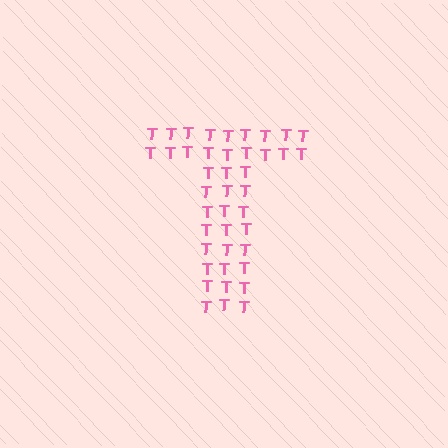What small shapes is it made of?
It is made of small letter T's.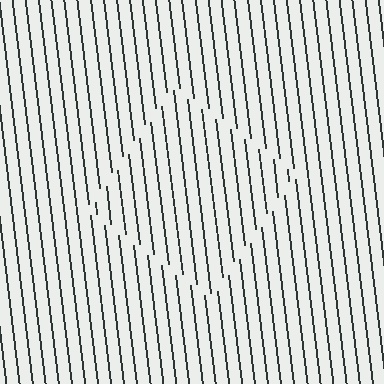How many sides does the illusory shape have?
4 sides — the line-ends trace a square.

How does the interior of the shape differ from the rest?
The interior of the shape contains the same grating, shifted by half a period — the contour is defined by the phase discontinuity where line-ends from the inner and outer gratings abut.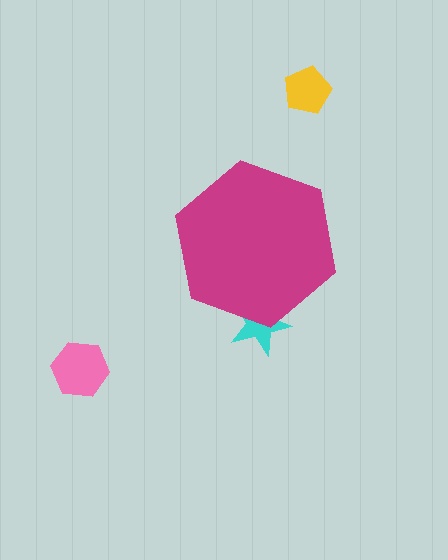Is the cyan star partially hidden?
Yes, the cyan star is partially hidden behind the magenta hexagon.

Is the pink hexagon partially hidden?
No, the pink hexagon is fully visible.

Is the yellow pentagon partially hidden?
No, the yellow pentagon is fully visible.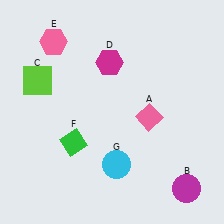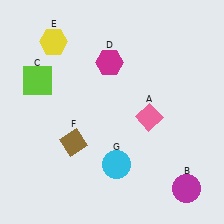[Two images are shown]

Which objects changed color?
E changed from pink to yellow. F changed from green to brown.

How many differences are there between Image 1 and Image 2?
There are 2 differences between the two images.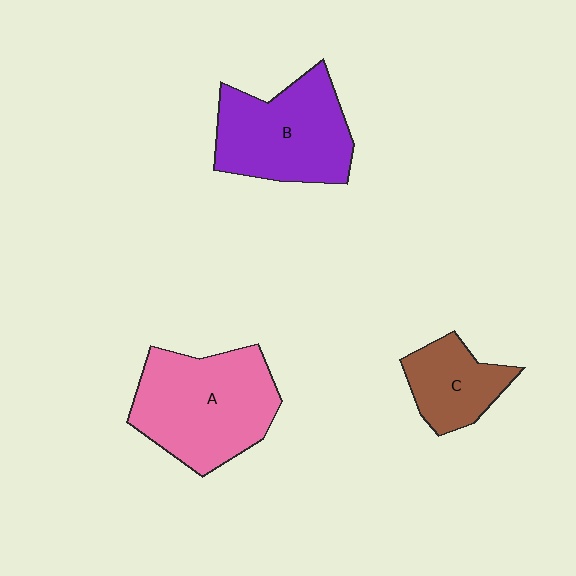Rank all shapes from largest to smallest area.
From largest to smallest: A (pink), B (purple), C (brown).